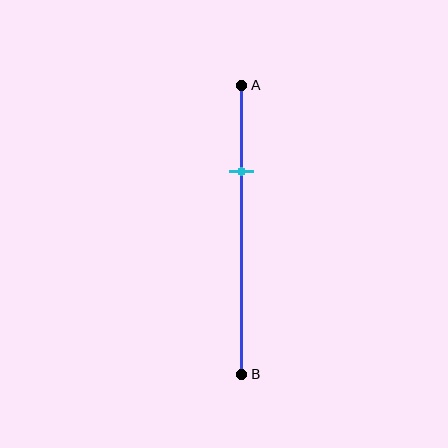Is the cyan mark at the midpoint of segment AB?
No, the mark is at about 30% from A, not at the 50% midpoint.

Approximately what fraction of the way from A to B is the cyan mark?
The cyan mark is approximately 30% of the way from A to B.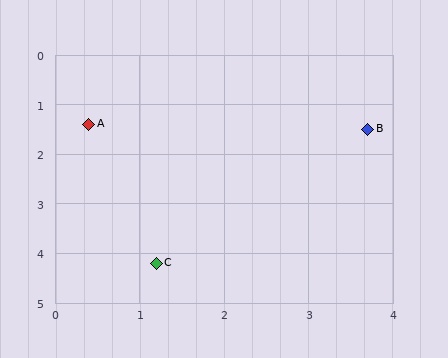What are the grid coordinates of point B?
Point B is at approximately (3.7, 1.5).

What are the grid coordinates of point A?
Point A is at approximately (0.4, 1.4).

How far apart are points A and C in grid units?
Points A and C are about 2.9 grid units apart.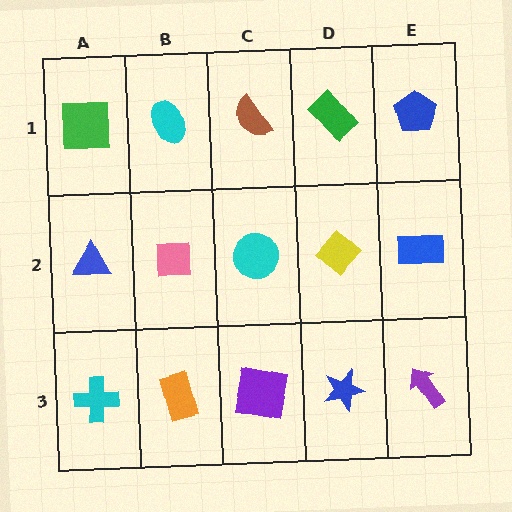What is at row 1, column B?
A cyan ellipse.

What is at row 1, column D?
A green rectangle.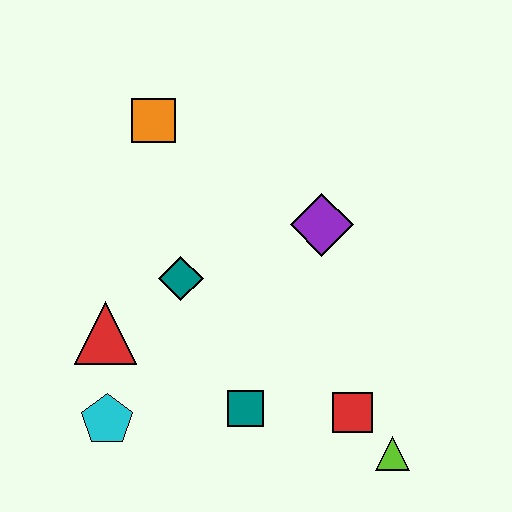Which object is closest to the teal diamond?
The red triangle is closest to the teal diamond.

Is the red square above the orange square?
No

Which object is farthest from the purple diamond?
The cyan pentagon is farthest from the purple diamond.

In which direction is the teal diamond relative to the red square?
The teal diamond is to the left of the red square.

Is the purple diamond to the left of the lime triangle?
Yes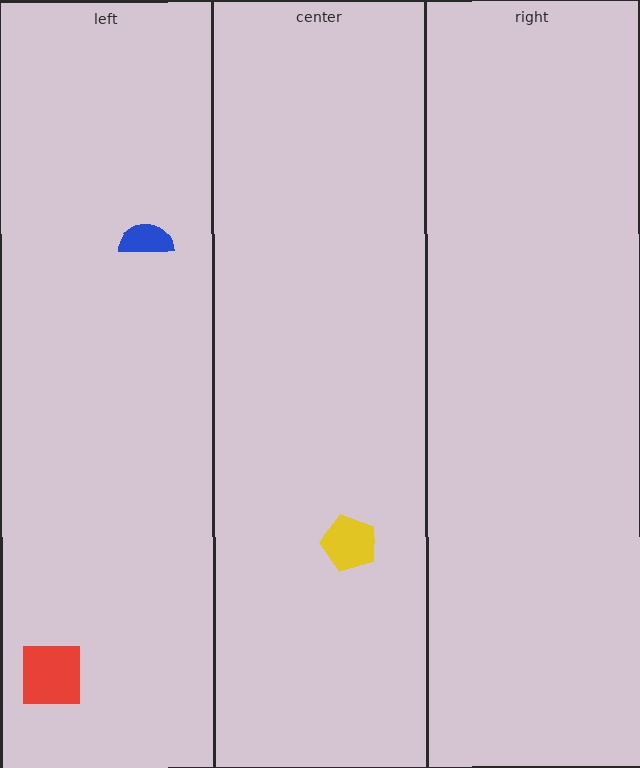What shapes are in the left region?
The red square, the blue semicircle.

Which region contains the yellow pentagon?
The center region.